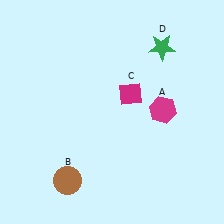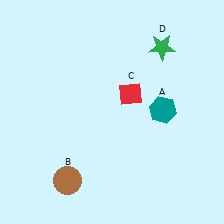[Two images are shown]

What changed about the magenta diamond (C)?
In Image 1, C is magenta. In Image 2, it changed to red.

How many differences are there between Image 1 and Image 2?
There are 2 differences between the two images.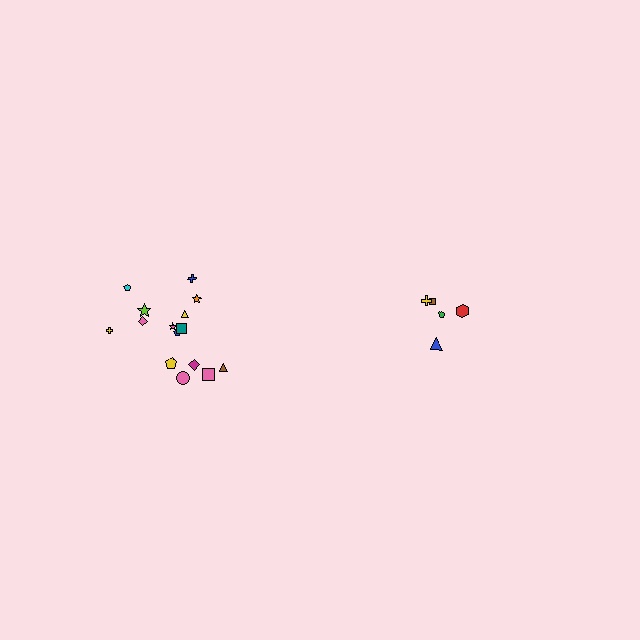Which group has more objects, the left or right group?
The left group.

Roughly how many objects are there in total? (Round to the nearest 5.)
Roughly 20 objects in total.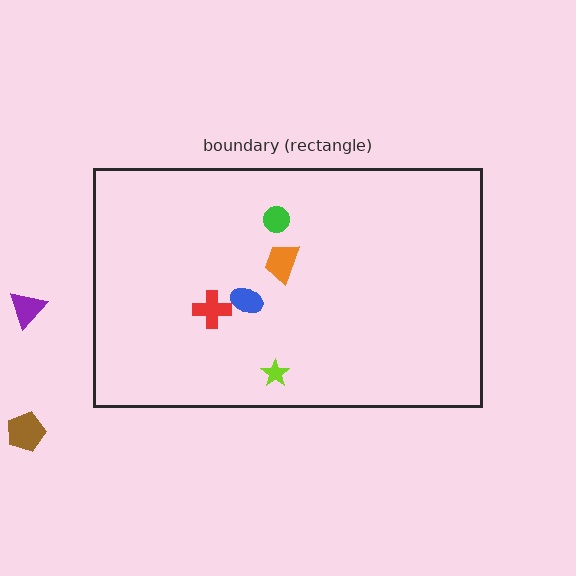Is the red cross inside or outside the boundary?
Inside.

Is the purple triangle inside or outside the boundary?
Outside.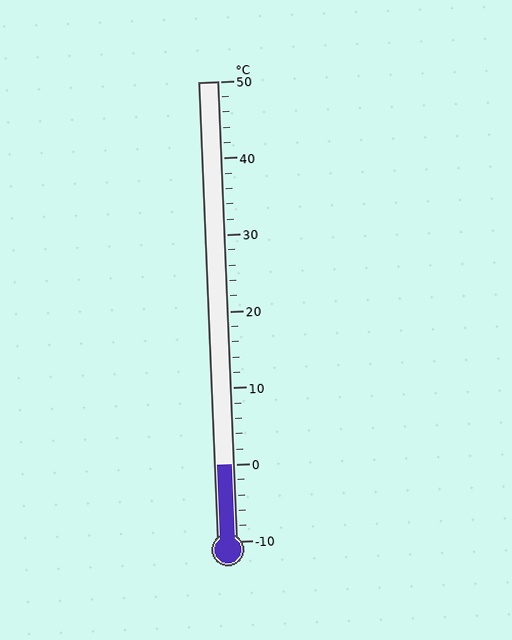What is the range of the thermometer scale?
The thermometer scale ranges from -10°C to 50°C.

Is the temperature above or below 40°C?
The temperature is below 40°C.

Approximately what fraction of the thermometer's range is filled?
The thermometer is filled to approximately 15% of its range.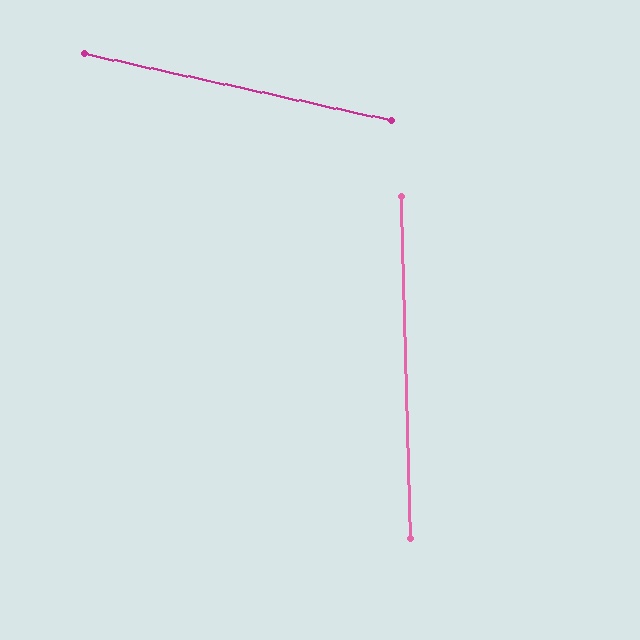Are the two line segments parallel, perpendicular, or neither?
Neither parallel nor perpendicular — they differ by about 76°.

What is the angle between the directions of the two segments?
Approximately 76 degrees.